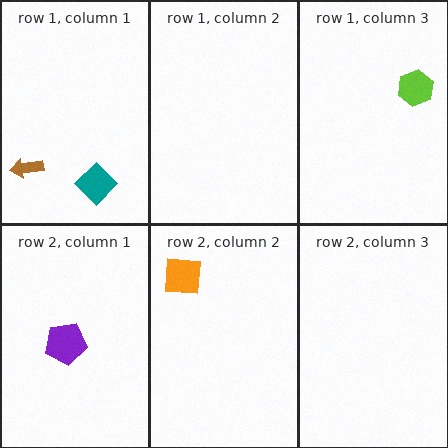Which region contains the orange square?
The row 2, column 2 region.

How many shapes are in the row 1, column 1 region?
2.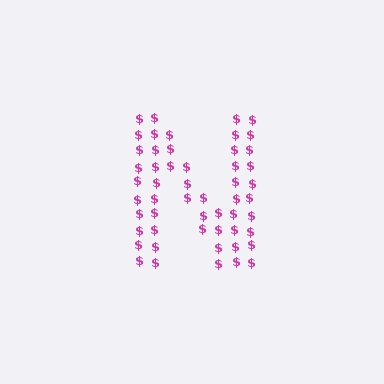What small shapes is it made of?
It is made of small dollar signs.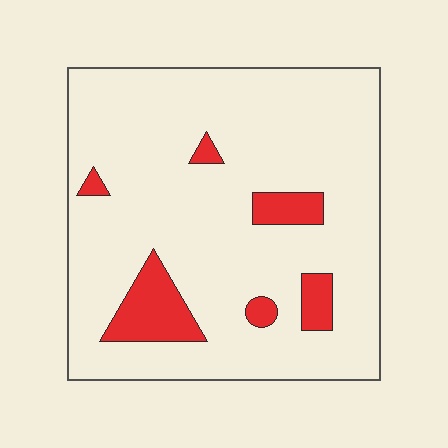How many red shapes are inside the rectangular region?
6.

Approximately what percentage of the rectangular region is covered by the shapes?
Approximately 10%.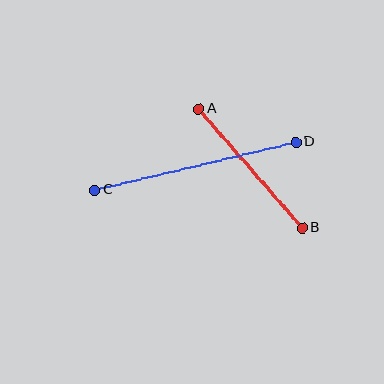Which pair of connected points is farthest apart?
Points C and D are farthest apart.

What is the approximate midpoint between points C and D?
The midpoint is at approximately (195, 166) pixels.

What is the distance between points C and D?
The distance is approximately 207 pixels.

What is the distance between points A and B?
The distance is approximately 158 pixels.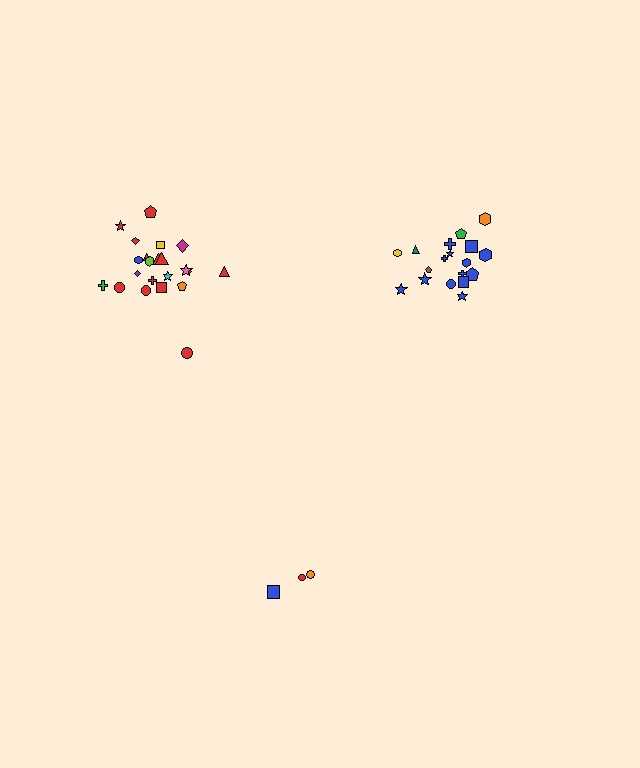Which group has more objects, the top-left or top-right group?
The top-left group.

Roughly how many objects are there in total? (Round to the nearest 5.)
Roughly 45 objects in total.